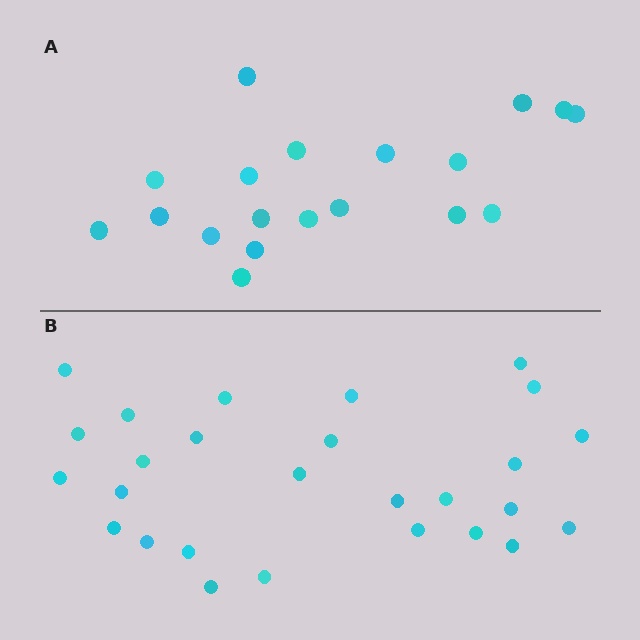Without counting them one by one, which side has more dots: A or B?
Region B (the bottom region) has more dots.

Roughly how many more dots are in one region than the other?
Region B has roughly 8 or so more dots than region A.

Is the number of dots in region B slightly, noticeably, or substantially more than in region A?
Region B has noticeably more, but not dramatically so. The ratio is roughly 1.4 to 1.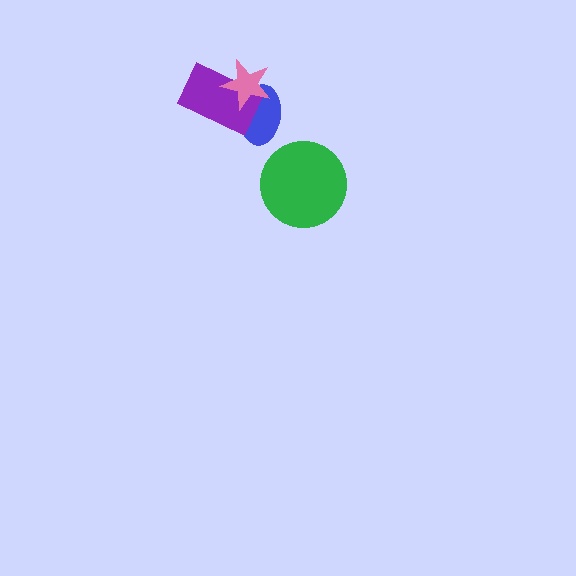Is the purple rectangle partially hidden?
Yes, it is partially covered by another shape.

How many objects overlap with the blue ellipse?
2 objects overlap with the blue ellipse.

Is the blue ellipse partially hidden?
Yes, it is partially covered by another shape.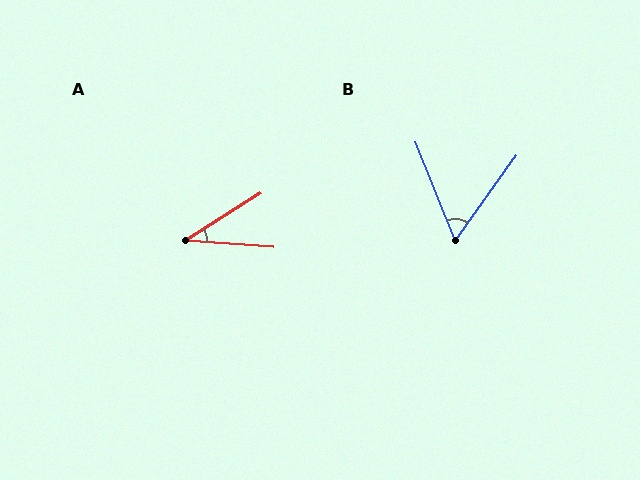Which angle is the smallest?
A, at approximately 36 degrees.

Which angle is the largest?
B, at approximately 58 degrees.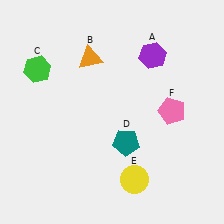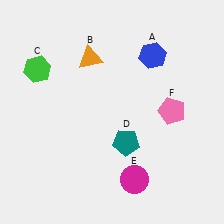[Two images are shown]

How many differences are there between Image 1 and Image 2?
There are 2 differences between the two images.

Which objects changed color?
A changed from purple to blue. E changed from yellow to magenta.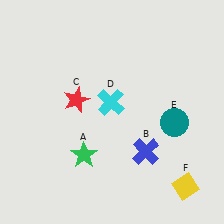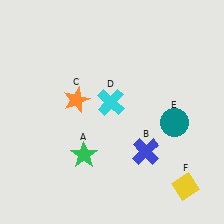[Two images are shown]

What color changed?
The star (C) changed from red in Image 1 to orange in Image 2.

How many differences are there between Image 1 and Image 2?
There is 1 difference between the two images.